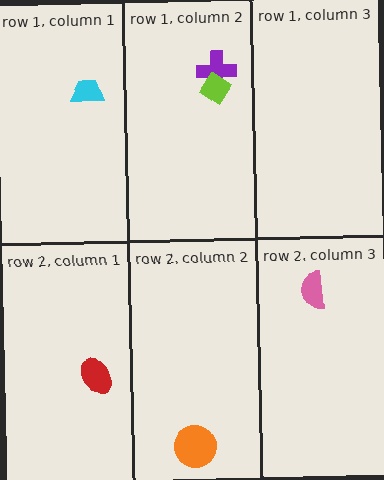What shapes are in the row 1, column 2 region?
The purple cross, the lime diamond.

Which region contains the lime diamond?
The row 1, column 2 region.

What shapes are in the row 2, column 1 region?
The red ellipse.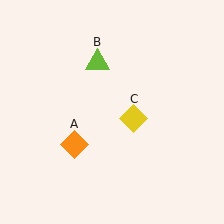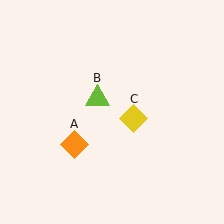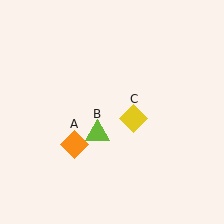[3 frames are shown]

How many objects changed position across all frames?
1 object changed position: lime triangle (object B).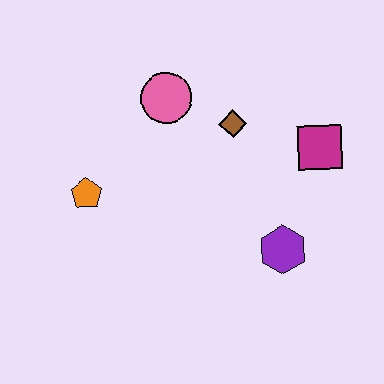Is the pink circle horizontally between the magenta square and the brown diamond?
No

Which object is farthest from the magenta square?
The orange pentagon is farthest from the magenta square.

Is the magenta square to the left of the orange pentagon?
No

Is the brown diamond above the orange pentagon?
Yes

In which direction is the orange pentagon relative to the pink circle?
The orange pentagon is below the pink circle.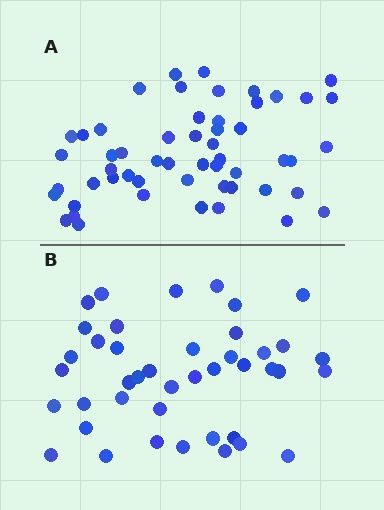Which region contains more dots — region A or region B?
Region A (the top region) has more dots.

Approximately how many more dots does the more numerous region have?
Region A has roughly 12 or so more dots than region B.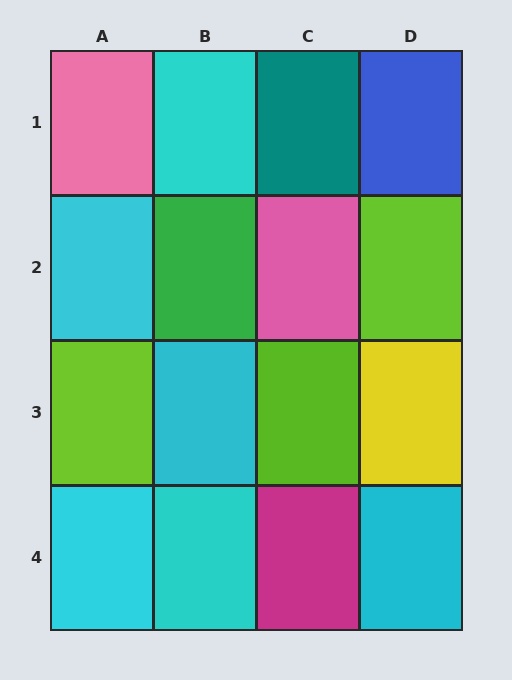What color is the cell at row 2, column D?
Lime.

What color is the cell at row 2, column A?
Cyan.